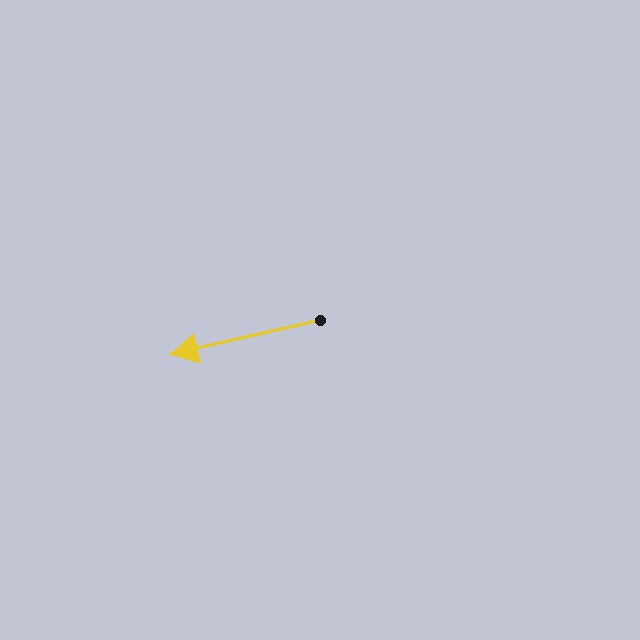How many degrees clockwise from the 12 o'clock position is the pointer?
Approximately 257 degrees.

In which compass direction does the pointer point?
West.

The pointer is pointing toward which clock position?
Roughly 9 o'clock.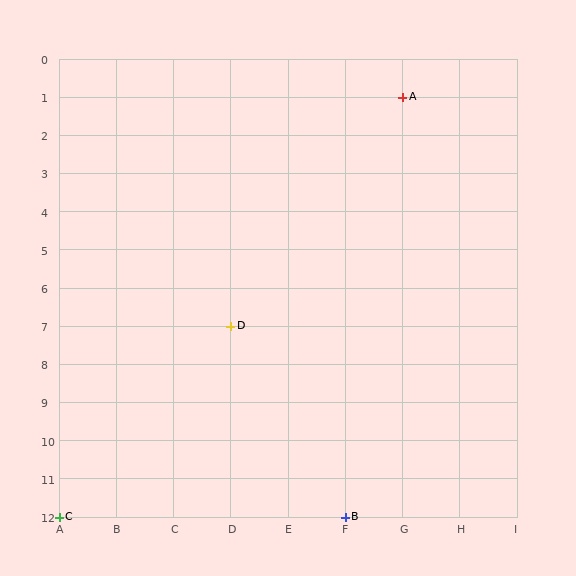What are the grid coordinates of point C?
Point C is at grid coordinates (A, 12).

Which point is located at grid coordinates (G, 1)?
Point A is at (G, 1).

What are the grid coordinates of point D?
Point D is at grid coordinates (D, 7).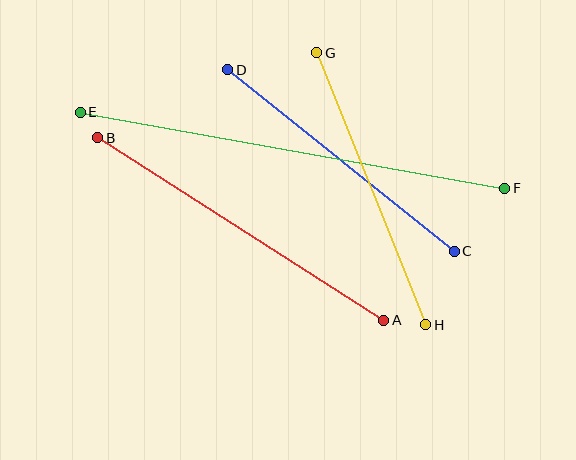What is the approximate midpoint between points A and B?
The midpoint is at approximately (241, 229) pixels.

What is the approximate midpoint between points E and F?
The midpoint is at approximately (293, 150) pixels.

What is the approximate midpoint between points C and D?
The midpoint is at approximately (341, 160) pixels.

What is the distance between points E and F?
The distance is approximately 431 pixels.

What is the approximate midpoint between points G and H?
The midpoint is at approximately (371, 189) pixels.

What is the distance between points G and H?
The distance is approximately 293 pixels.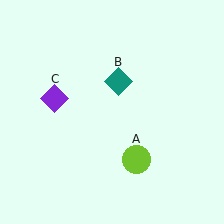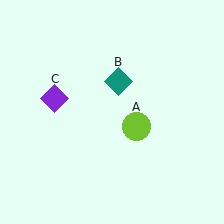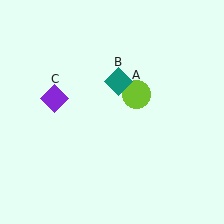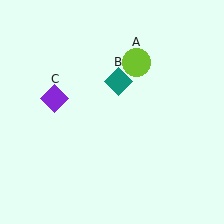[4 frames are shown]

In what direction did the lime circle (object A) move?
The lime circle (object A) moved up.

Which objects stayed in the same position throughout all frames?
Teal diamond (object B) and purple diamond (object C) remained stationary.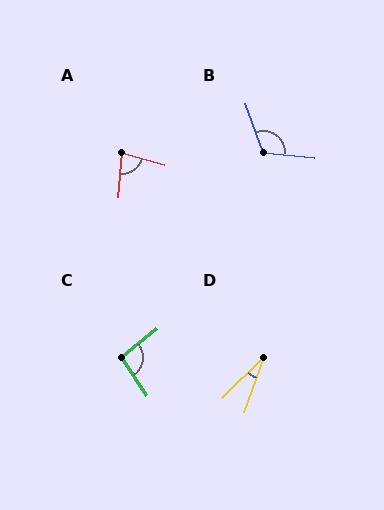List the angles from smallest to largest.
D (26°), A (79°), C (95°), B (114°).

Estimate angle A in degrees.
Approximately 79 degrees.